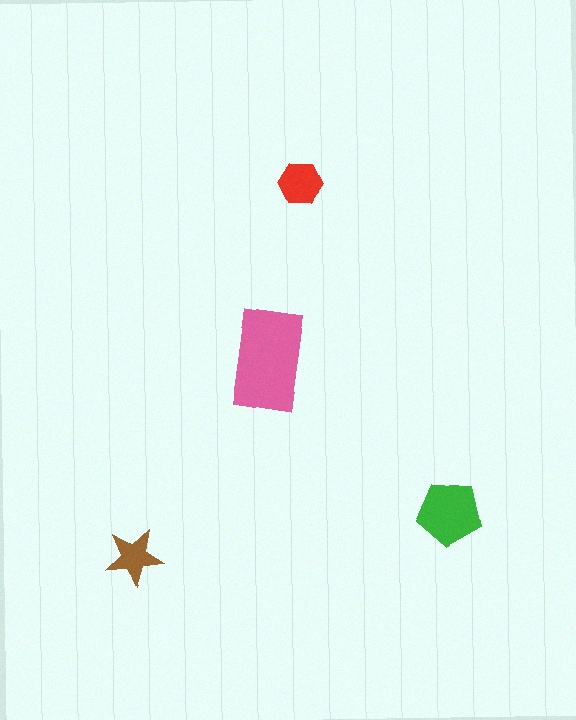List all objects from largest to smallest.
The pink rectangle, the green pentagon, the red hexagon, the brown star.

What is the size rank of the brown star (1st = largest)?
4th.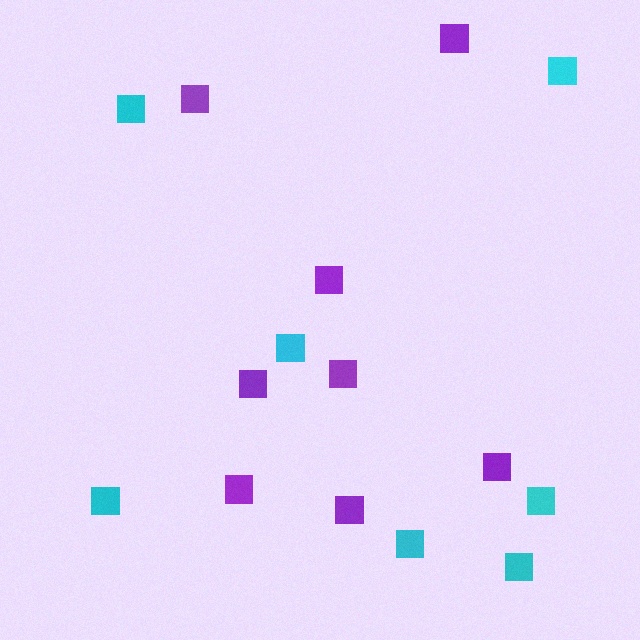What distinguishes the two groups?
There are 2 groups: one group of cyan squares (7) and one group of purple squares (8).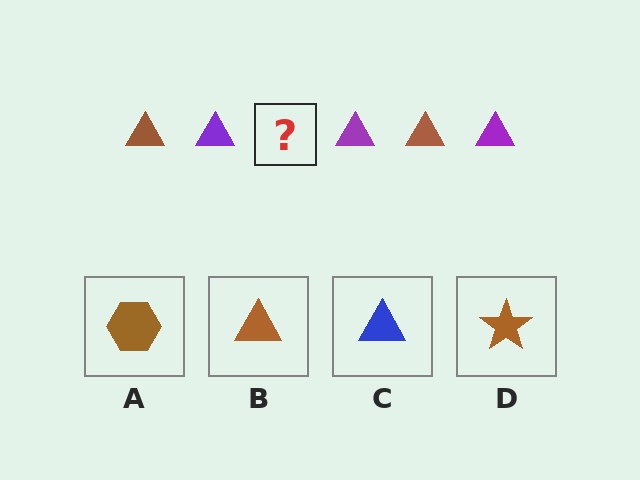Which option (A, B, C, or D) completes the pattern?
B.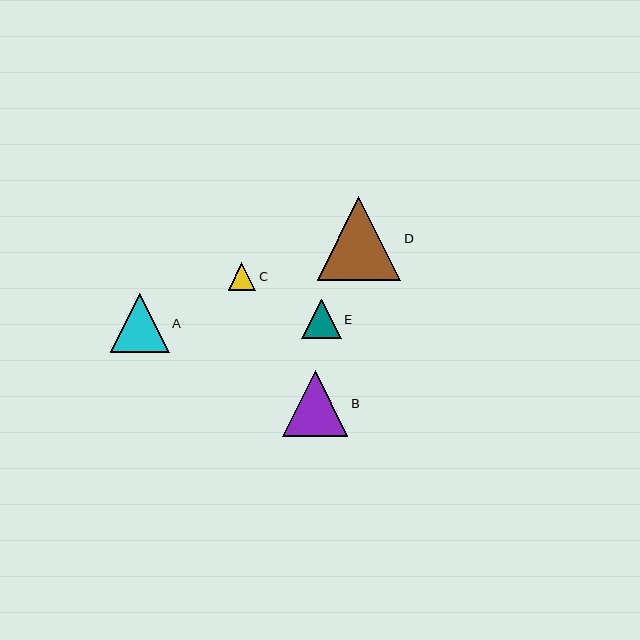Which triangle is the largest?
Triangle D is the largest with a size of approximately 83 pixels.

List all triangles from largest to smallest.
From largest to smallest: D, B, A, E, C.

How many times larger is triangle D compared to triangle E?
Triangle D is approximately 2.1 times the size of triangle E.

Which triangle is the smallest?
Triangle C is the smallest with a size of approximately 28 pixels.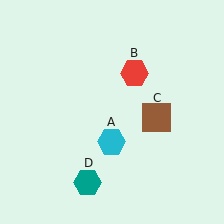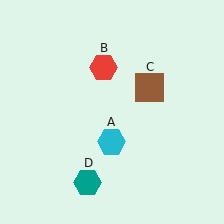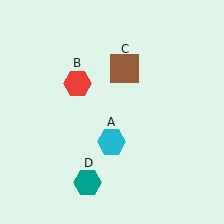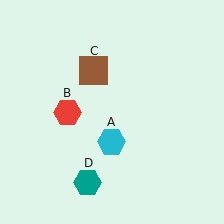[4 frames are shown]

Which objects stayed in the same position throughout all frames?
Cyan hexagon (object A) and teal hexagon (object D) remained stationary.